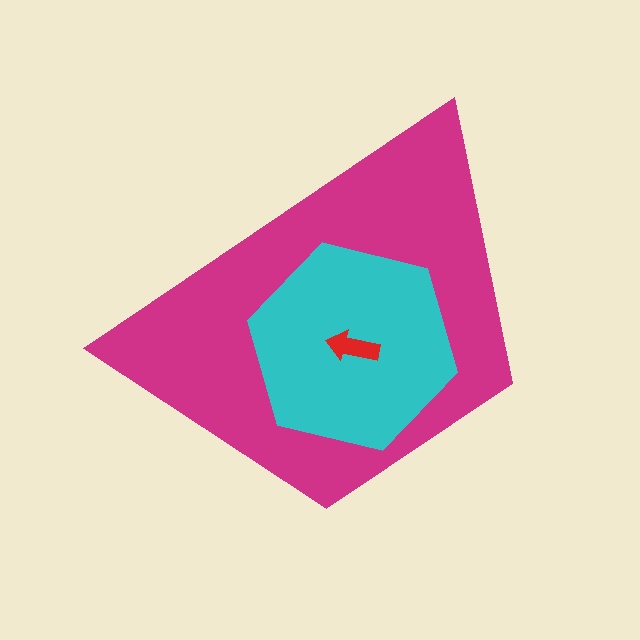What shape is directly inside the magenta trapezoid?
The cyan hexagon.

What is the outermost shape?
The magenta trapezoid.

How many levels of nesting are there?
3.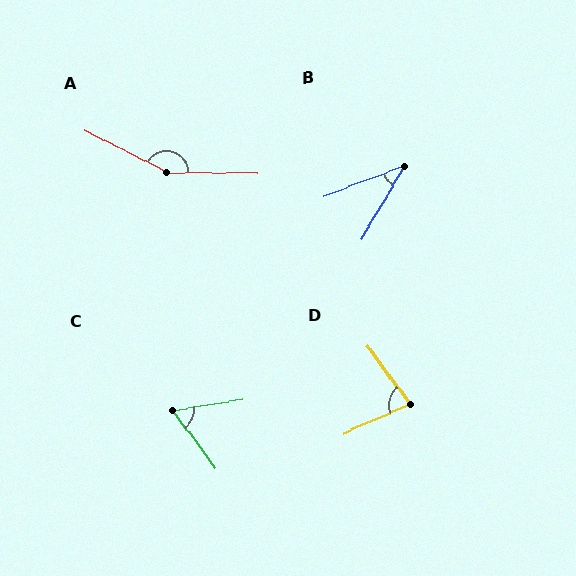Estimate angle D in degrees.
Approximately 77 degrees.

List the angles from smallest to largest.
B (39°), C (62°), D (77°), A (153°).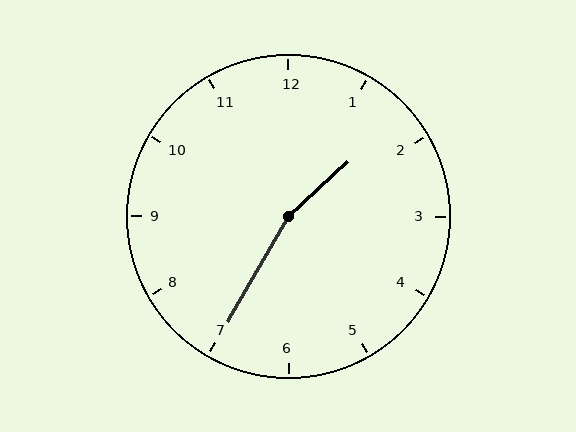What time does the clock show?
1:35.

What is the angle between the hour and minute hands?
Approximately 162 degrees.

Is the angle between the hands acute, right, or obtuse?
It is obtuse.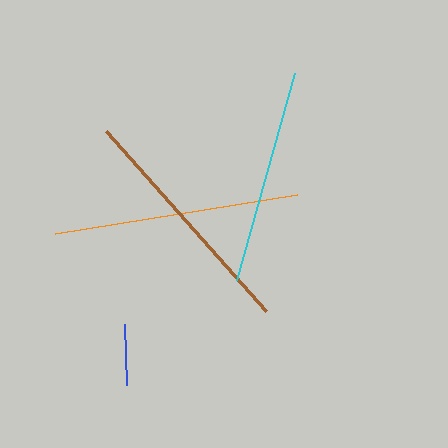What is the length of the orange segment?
The orange segment is approximately 245 pixels long.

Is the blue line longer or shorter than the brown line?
The brown line is longer than the blue line.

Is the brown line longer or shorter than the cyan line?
The brown line is longer than the cyan line.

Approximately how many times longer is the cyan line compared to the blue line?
The cyan line is approximately 3.5 times the length of the blue line.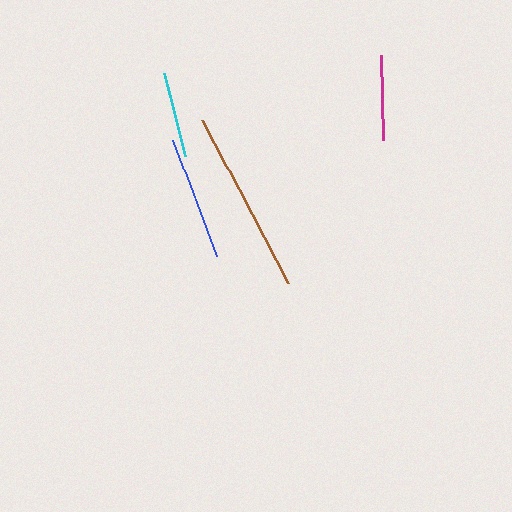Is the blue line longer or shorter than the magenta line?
The blue line is longer than the magenta line.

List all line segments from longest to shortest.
From longest to shortest: brown, blue, cyan, magenta.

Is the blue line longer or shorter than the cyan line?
The blue line is longer than the cyan line.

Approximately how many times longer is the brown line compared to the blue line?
The brown line is approximately 1.5 times the length of the blue line.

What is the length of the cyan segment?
The cyan segment is approximately 87 pixels long.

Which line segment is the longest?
The brown line is the longest at approximately 184 pixels.